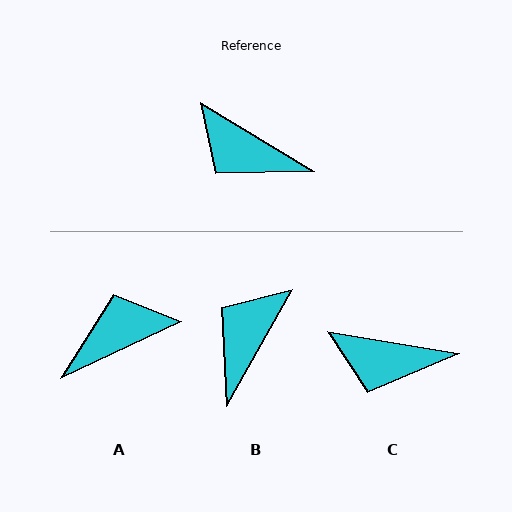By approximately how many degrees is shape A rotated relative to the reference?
Approximately 123 degrees clockwise.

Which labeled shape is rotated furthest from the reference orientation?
A, about 123 degrees away.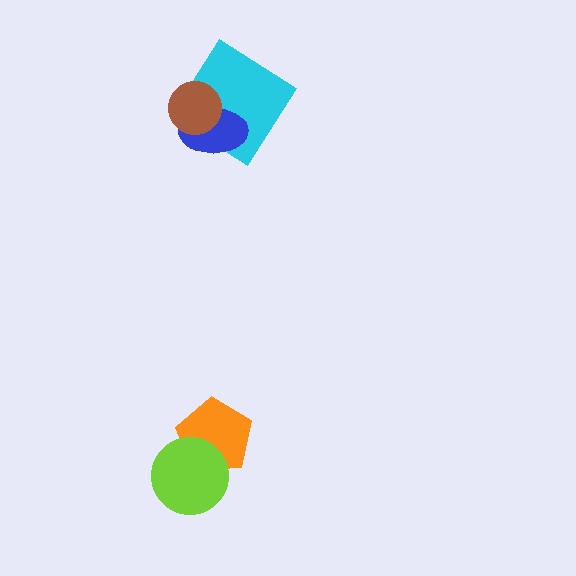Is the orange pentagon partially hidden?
Yes, it is partially covered by another shape.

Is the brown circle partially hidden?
No, no other shape covers it.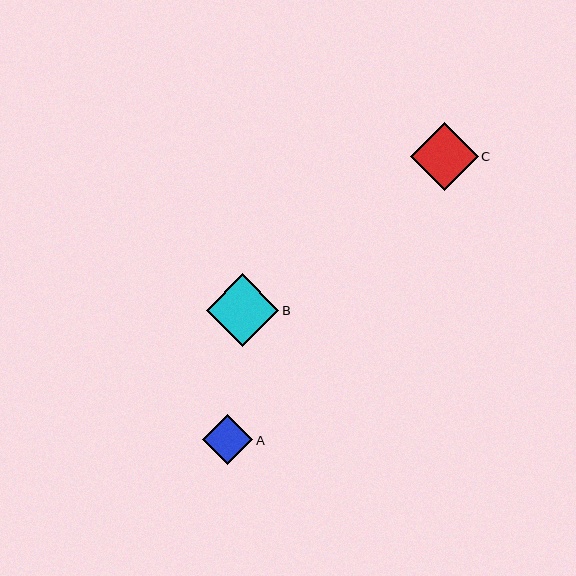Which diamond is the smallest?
Diamond A is the smallest with a size of approximately 50 pixels.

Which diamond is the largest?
Diamond B is the largest with a size of approximately 72 pixels.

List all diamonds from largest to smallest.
From largest to smallest: B, C, A.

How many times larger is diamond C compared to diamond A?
Diamond C is approximately 1.4 times the size of diamond A.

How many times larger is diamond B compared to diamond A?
Diamond B is approximately 1.4 times the size of diamond A.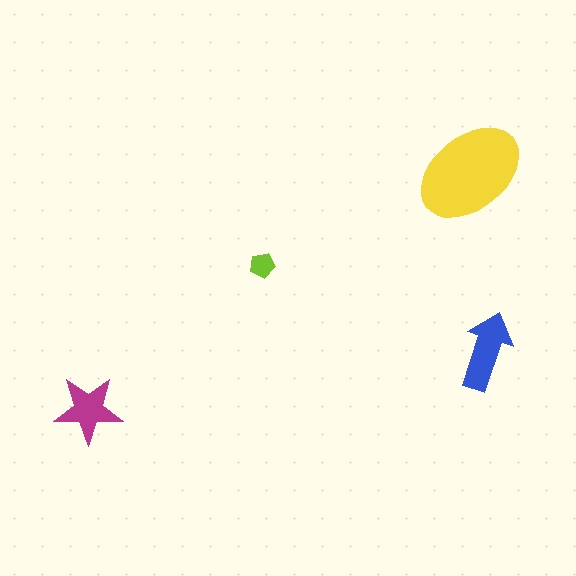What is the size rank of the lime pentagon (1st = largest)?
4th.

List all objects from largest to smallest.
The yellow ellipse, the blue arrow, the magenta star, the lime pentagon.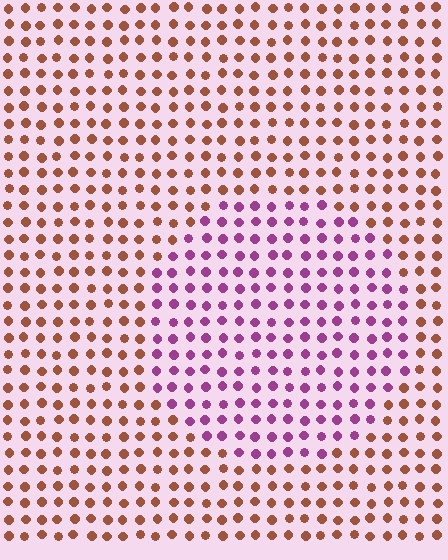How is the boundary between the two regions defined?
The boundary is defined purely by a slight shift in hue (about 66 degrees). Spacing, size, and orientation are identical on both sides.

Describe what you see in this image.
The image is filled with small brown elements in a uniform arrangement. A circle-shaped region is visible where the elements are tinted to a slightly different hue, forming a subtle color boundary.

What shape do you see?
I see a circle.